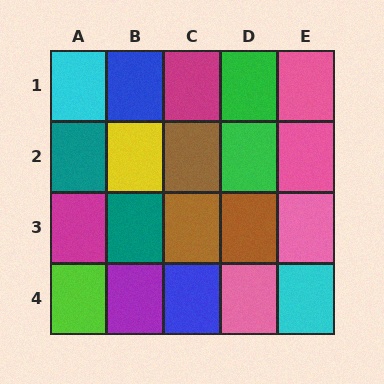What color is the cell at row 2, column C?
Brown.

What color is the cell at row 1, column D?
Green.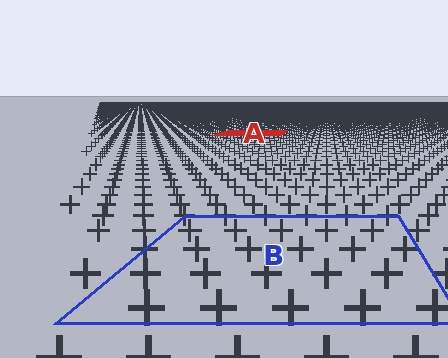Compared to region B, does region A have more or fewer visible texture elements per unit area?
Region A has more texture elements per unit area — they are packed more densely because it is farther away.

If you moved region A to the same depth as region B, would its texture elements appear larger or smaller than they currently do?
They would appear larger. At a closer depth, the same texture elements are projected at a bigger on-screen size.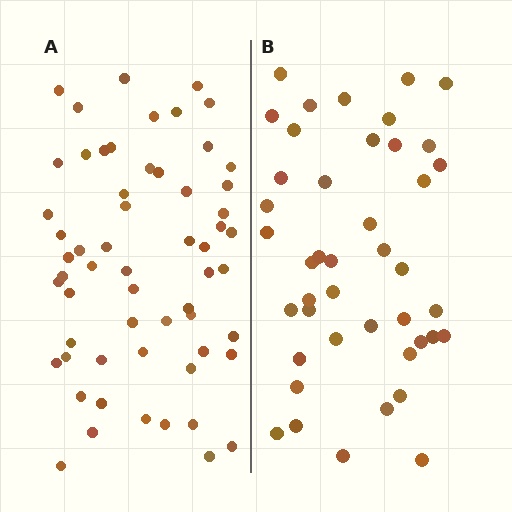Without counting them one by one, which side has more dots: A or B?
Region A (the left region) has more dots.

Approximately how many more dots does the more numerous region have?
Region A has approximately 15 more dots than region B.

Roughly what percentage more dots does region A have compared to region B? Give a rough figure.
About 35% more.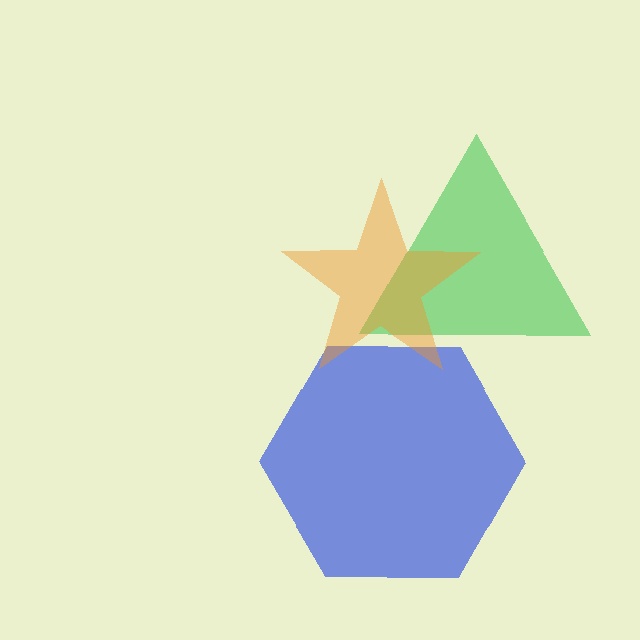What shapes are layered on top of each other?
The layered shapes are: a green triangle, a blue hexagon, an orange star.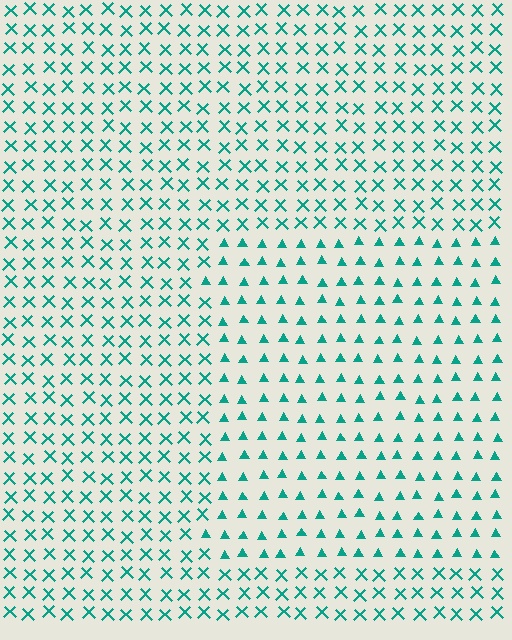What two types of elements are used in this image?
The image uses triangles inside the rectangle region and X marks outside it.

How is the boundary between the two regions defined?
The boundary is defined by a change in element shape: triangles inside vs. X marks outside. All elements share the same color and spacing.